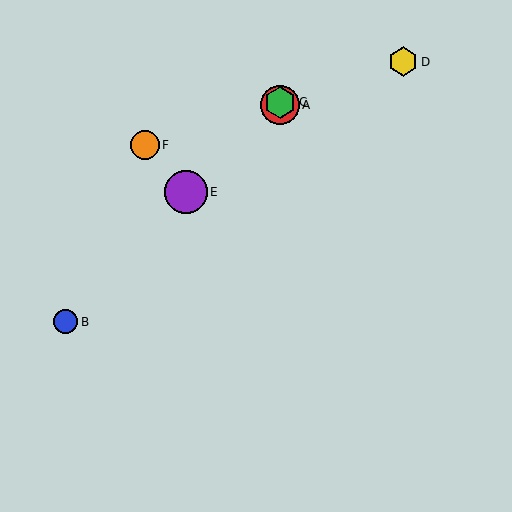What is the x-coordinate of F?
Object F is at x≈145.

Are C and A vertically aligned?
Yes, both are at x≈280.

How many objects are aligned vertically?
2 objects (A, C) are aligned vertically.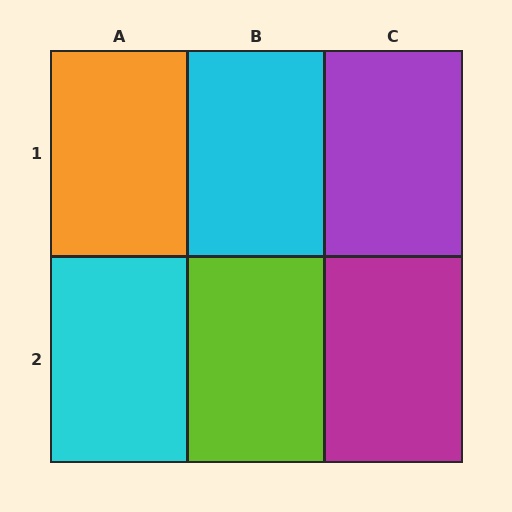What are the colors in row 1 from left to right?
Orange, cyan, purple.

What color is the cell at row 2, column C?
Magenta.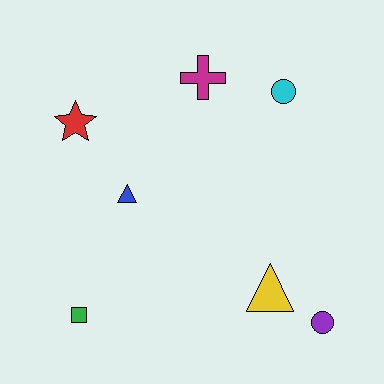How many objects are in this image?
There are 7 objects.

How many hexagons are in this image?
There are no hexagons.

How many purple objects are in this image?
There is 1 purple object.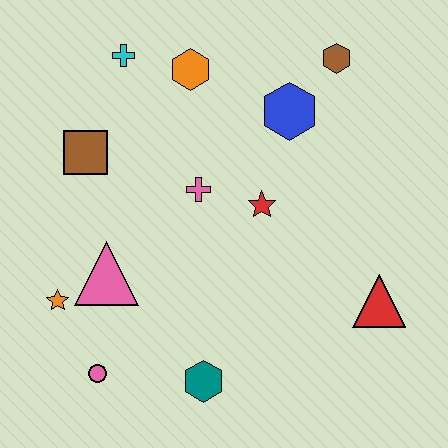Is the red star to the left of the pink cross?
No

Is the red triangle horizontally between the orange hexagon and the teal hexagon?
No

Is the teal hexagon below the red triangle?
Yes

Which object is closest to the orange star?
The pink triangle is closest to the orange star.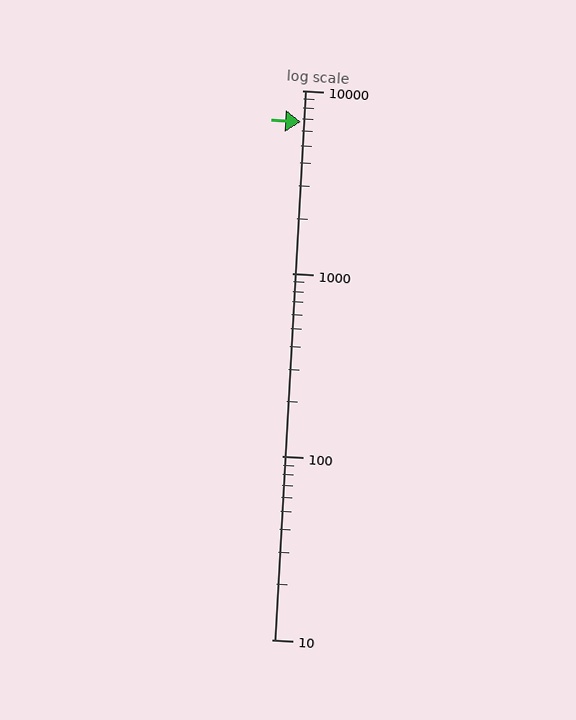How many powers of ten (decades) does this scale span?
The scale spans 3 decades, from 10 to 10000.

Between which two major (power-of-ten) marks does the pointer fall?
The pointer is between 1000 and 10000.